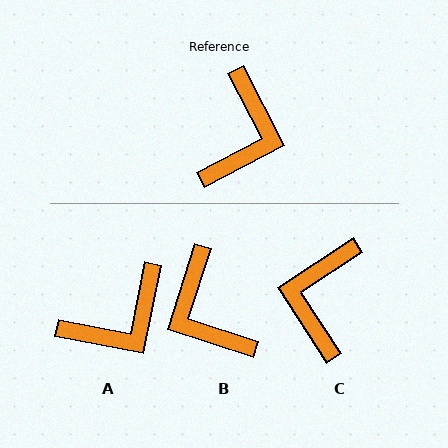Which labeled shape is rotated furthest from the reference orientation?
C, about 174 degrees away.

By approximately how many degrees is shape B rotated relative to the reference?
Approximately 135 degrees clockwise.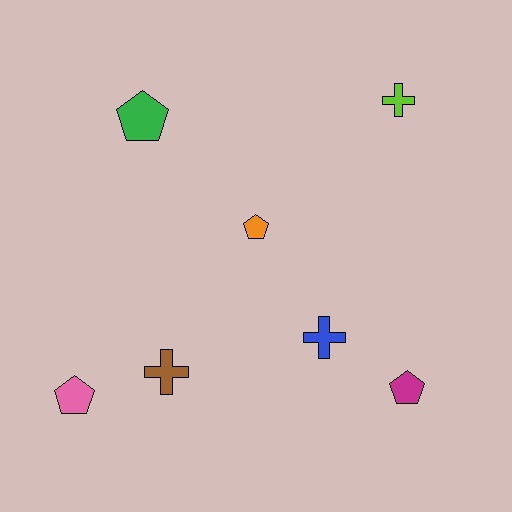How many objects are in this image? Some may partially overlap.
There are 7 objects.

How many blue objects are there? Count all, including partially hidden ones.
There is 1 blue object.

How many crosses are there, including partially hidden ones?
There are 3 crosses.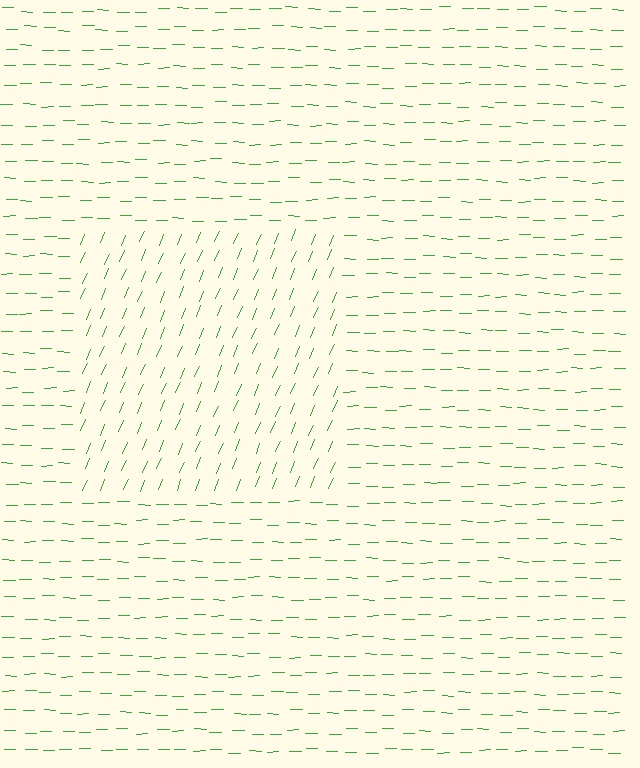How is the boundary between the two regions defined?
The boundary is defined purely by a change in line orientation (approximately 67 degrees difference). All lines are the same color and thickness.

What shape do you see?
I see a rectangle.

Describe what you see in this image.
The image is filled with small green line segments. A rectangle region in the image has lines oriented differently from the surrounding lines, creating a visible texture boundary.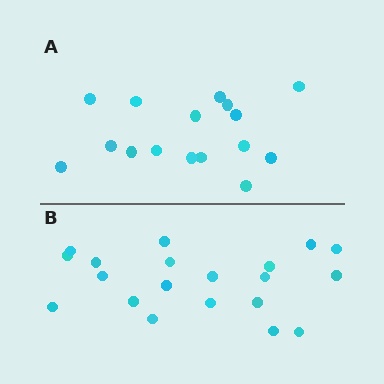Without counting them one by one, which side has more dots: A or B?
Region B (the bottom region) has more dots.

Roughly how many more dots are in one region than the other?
Region B has about 4 more dots than region A.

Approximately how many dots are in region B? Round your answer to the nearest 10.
About 20 dots.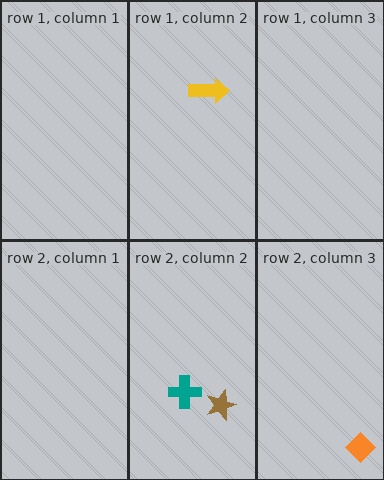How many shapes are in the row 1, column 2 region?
1.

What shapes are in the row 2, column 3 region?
The orange diamond.